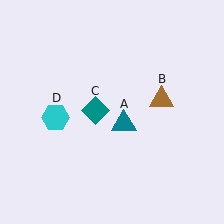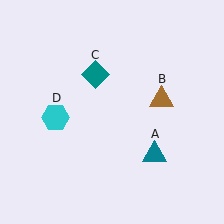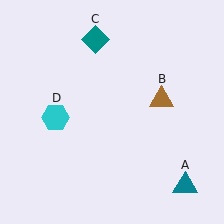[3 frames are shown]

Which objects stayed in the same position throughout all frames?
Brown triangle (object B) and cyan hexagon (object D) remained stationary.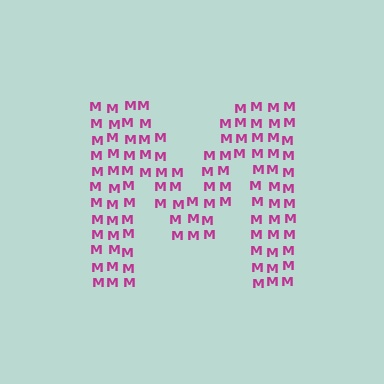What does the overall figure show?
The overall figure shows the letter M.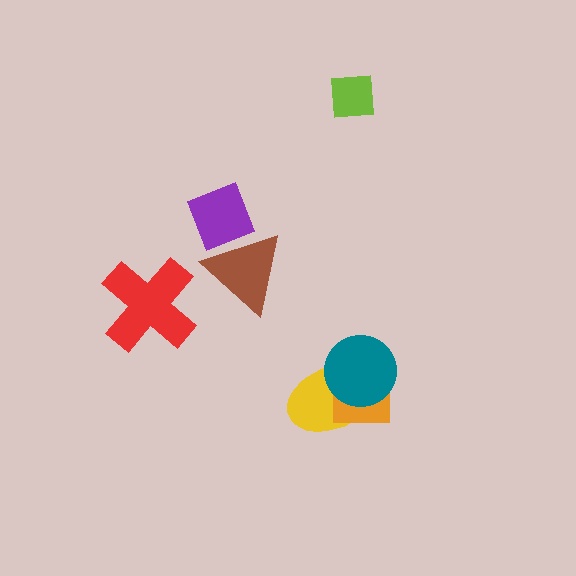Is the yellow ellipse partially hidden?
Yes, it is partially covered by another shape.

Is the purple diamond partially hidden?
Yes, it is partially covered by another shape.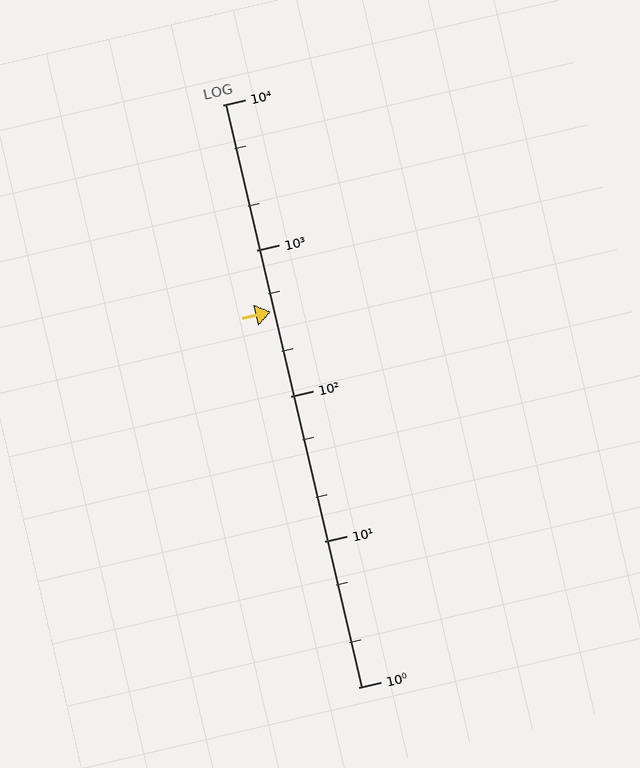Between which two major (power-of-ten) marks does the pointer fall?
The pointer is between 100 and 1000.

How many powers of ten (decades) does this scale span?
The scale spans 4 decades, from 1 to 10000.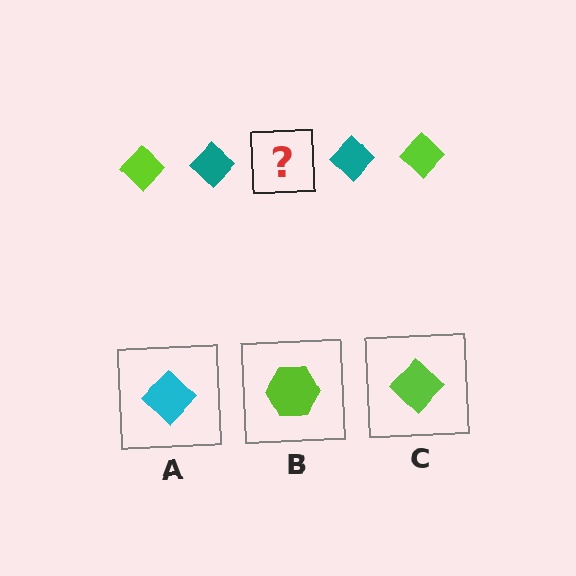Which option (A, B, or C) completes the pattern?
C.